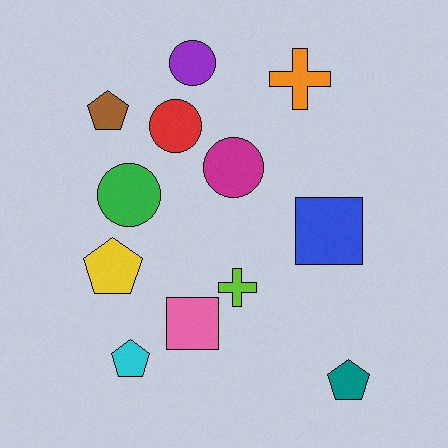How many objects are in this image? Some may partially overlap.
There are 12 objects.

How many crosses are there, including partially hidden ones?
There are 2 crosses.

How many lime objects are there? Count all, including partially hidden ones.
There is 1 lime object.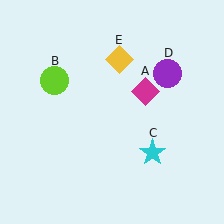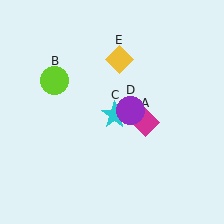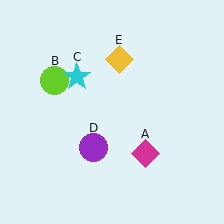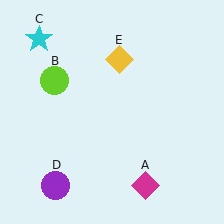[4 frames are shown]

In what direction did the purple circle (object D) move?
The purple circle (object D) moved down and to the left.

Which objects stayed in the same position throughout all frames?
Lime circle (object B) and yellow diamond (object E) remained stationary.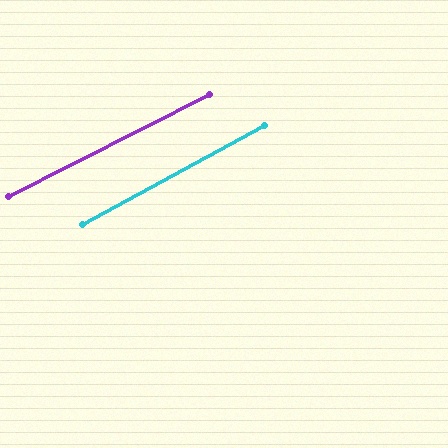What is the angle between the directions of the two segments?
Approximately 2 degrees.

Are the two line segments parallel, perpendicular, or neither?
Parallel — their directions differ by only 2.0°.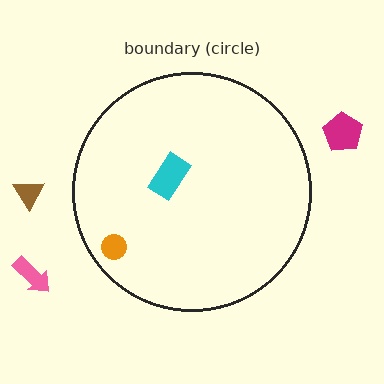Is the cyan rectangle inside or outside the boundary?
Inside.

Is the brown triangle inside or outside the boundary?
Outside.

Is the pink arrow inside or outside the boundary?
Outside.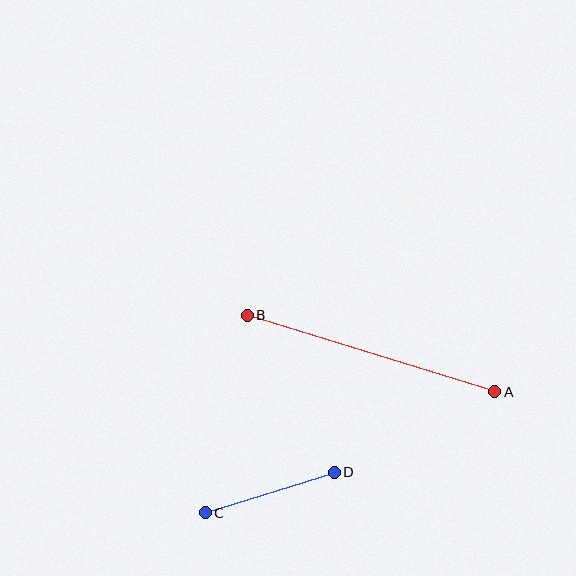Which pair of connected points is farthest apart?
Points A and B are farthest apart.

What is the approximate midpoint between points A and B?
The midpoint is at approximately (371, 353) pixels.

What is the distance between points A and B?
The distance is approximately 259 pixels.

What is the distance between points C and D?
The distance is approximately 135 pixels.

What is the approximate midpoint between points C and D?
The midpoint is at approximately (270, 492) pixels.